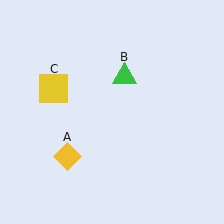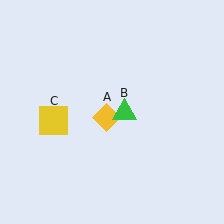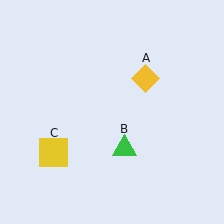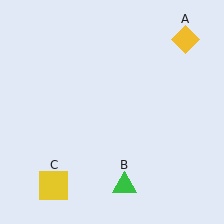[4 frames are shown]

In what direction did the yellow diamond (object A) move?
The yellow diamond (object A) moved up and to the right.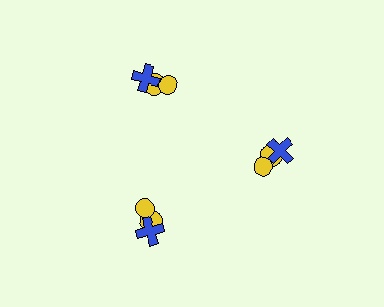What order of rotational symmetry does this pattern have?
This pattern has 3-fold rotational symmetry.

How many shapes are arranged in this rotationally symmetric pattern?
There are 9 shapes, arranged in 3 groups of 3.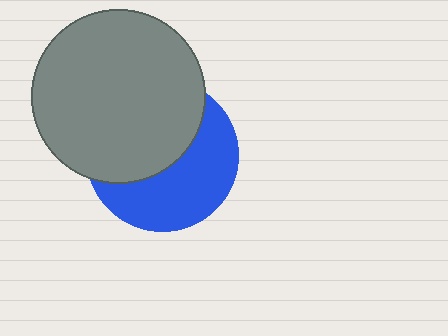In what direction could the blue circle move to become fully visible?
The blue circle could move toward the lower-right. That would shift it out from behind the gray circle entirely.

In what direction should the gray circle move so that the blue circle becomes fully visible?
The gray circle should move toward the upper-left. That is the shortest direction to clear the overlap and leave the blue circle fully visible.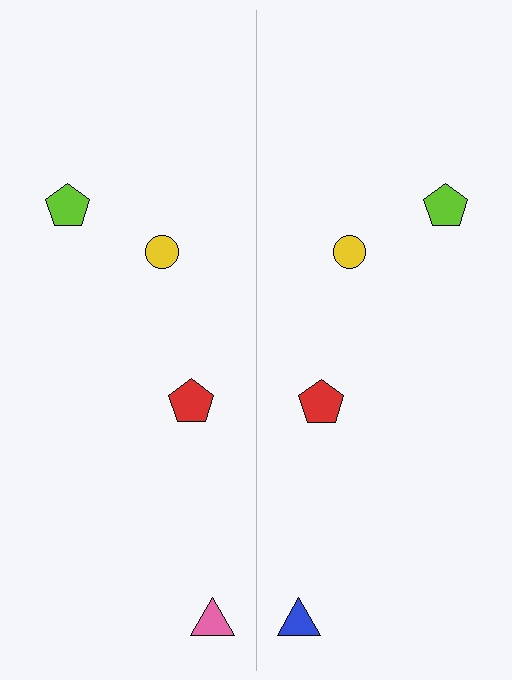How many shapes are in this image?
There are 8 shapes in this image.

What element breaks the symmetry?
The blue triangle on the right side breaks the symmetry — its mirror counterpart is pink.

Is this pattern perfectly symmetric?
No, the pattern is not perfectly symmetric. The blue triangle on the right side breaks the symmetry — its mirror counterpart is pink.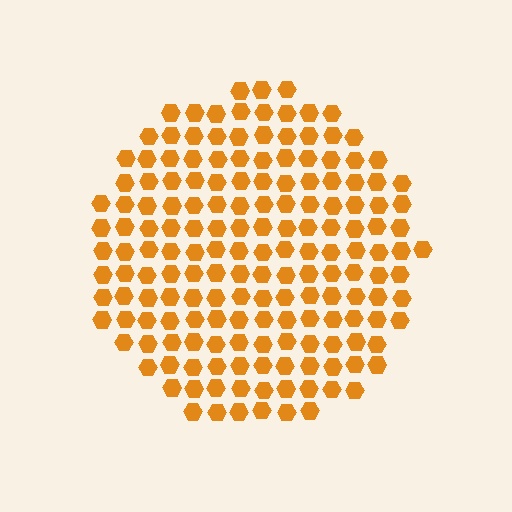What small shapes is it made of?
It is made of small hexagons.